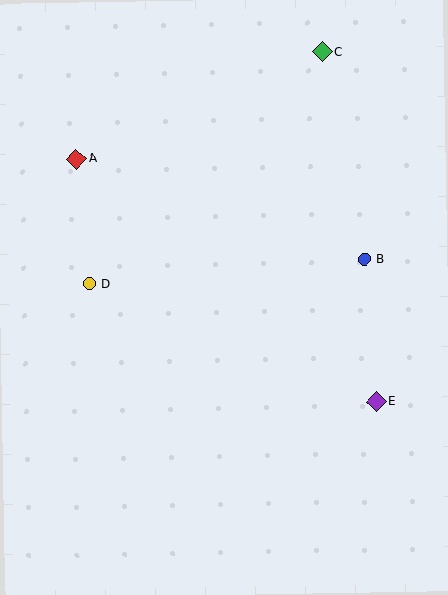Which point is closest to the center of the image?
Point D at (89, 284) is closest to the center.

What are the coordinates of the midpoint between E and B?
The midpoint between E and B is at (370, 330).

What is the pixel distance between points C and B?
The distance between C and B is 212 pixels.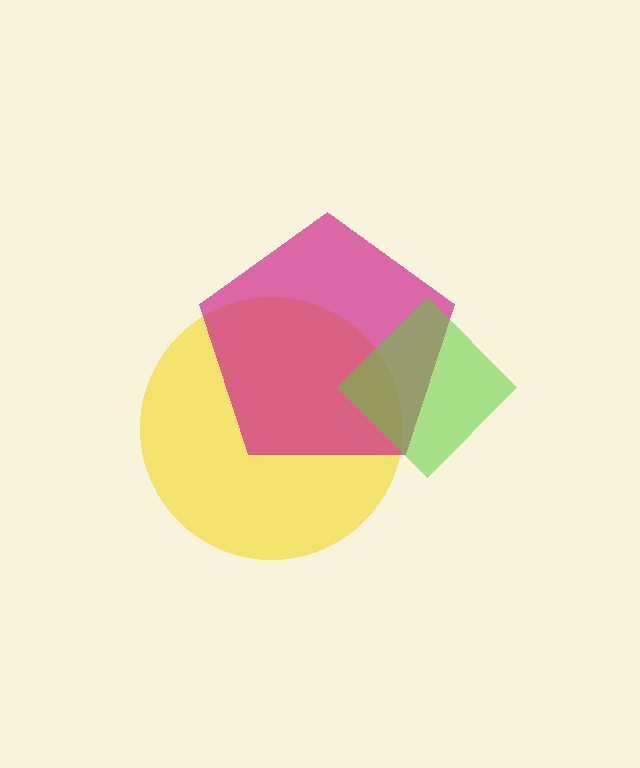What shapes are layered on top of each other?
The layered shapes are: a yellow circle, a magenta pentagon, a lime diamond.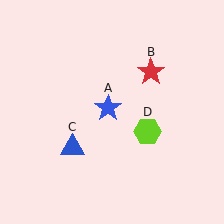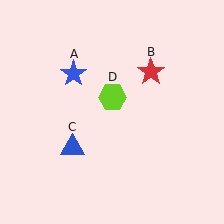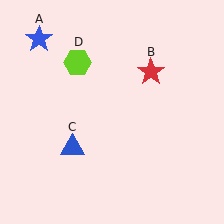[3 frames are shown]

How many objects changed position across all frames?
2 objects changed position: blue star (object A), lime hexagon (object D).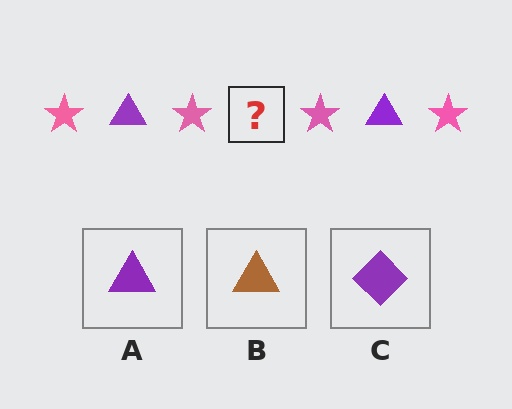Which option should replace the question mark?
Option A.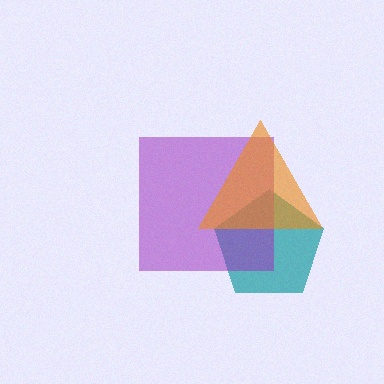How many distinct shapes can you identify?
There are 3 distinct shapes: a teal pentagon, a purple square, an orange triangle.